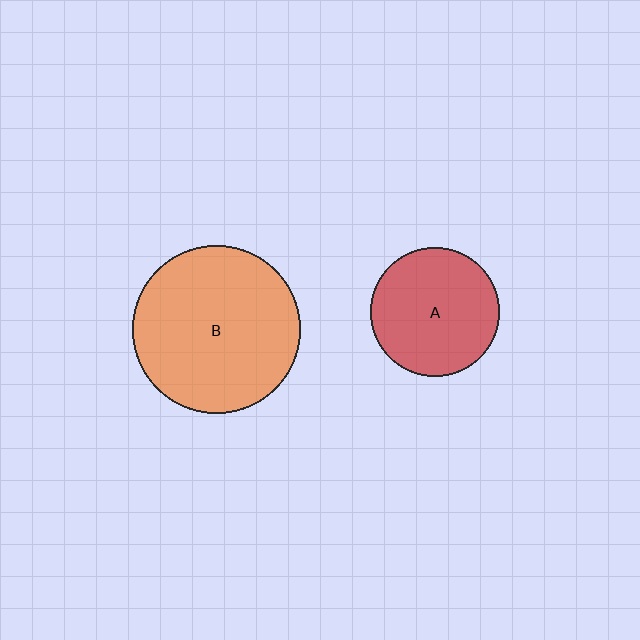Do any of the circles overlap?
No, none of the circles overlap.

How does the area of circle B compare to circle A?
Approximately 1.7 times.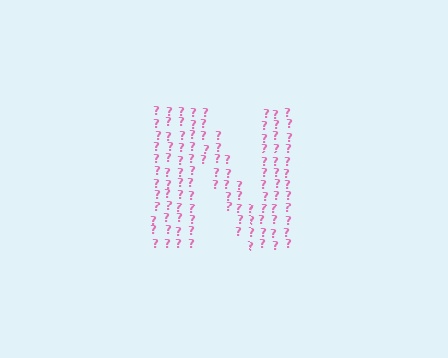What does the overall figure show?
The overall figure shows the letter N.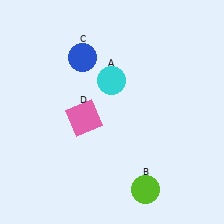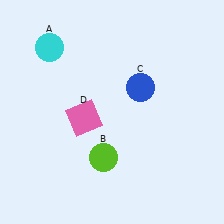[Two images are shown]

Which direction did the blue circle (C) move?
The blue circle (C) moved right.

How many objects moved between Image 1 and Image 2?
3 objects moved between the two images.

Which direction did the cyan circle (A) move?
The cyan circle (A) moved left.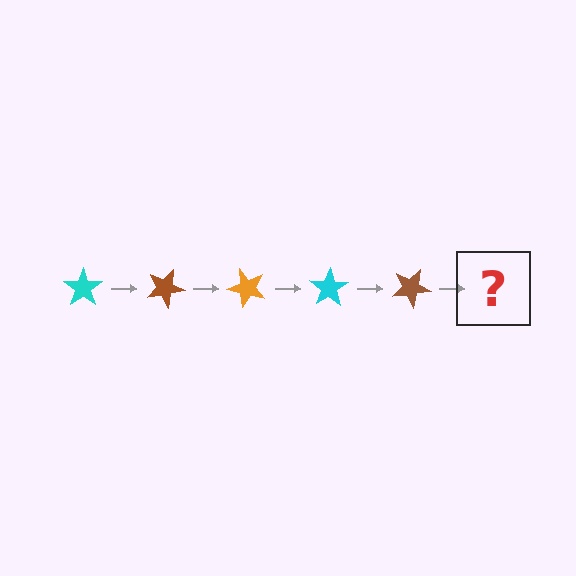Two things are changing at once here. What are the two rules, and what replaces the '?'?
The two rules are that it rotates 25 degrees each step and the color cycles through cyan, brown, and orange. The '?' should be an orange star, rotated 125 degrees from the start.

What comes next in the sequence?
The next element should be an orange star, rotated 125 degrees from the start.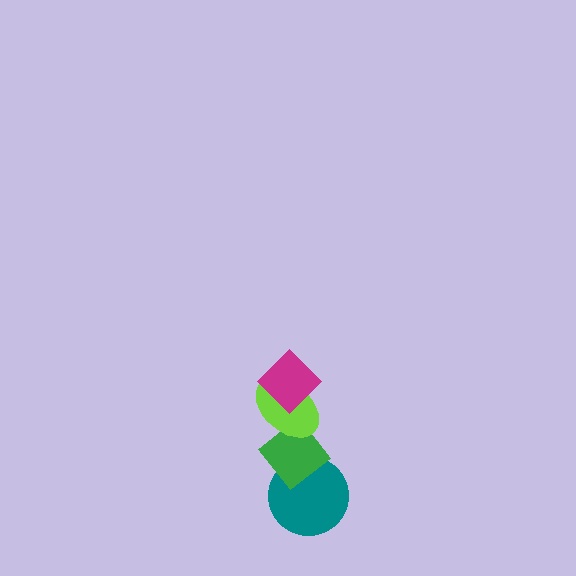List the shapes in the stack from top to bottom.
From top to bottom: the magenta diamond, the lime ellipse, the green diamond, the teal circle.